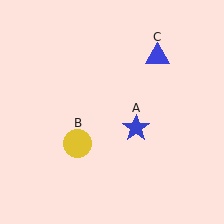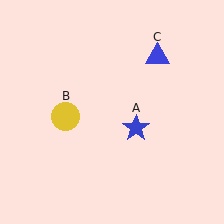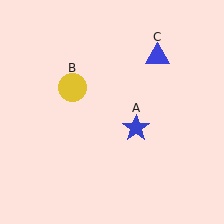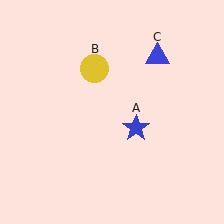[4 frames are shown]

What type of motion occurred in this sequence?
The yellow circle (object B) rotated clockwise around the center of the scene.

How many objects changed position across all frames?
1 object changed position: yellow circle (object B).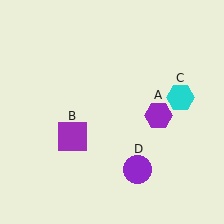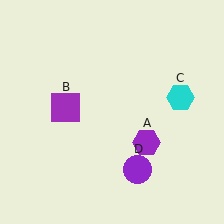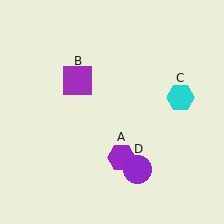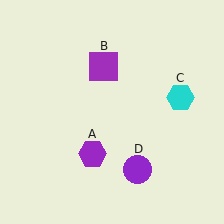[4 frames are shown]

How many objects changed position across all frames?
2 objects changed position: purple hexagon (object A), purple square (object B).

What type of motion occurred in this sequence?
The purple hexagon (object A), purple square (object B) rotated clockwise around the center of the scene.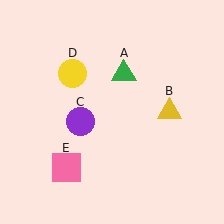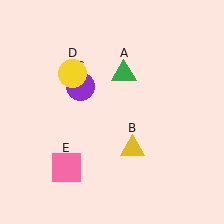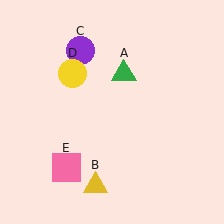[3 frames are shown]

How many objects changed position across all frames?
2 objects changed position: yellow triangle (object B), purple circle (object C).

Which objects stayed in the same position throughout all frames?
Green triangle (object A) and yellow circle (object D) and pink square (object E) remained stationary.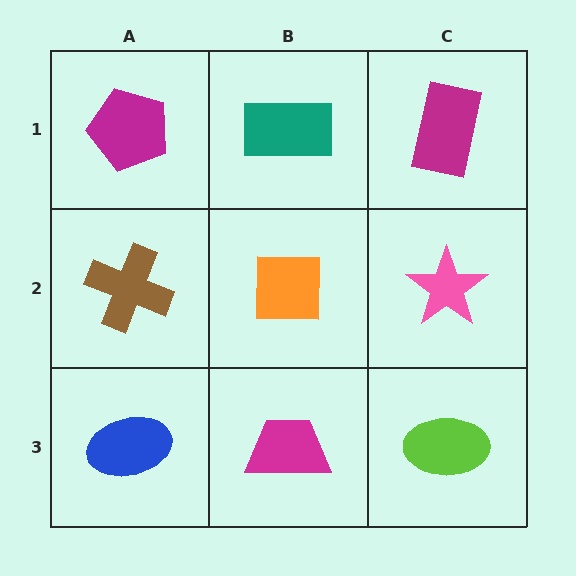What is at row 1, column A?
A magenta pentagon.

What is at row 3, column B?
A magenta trapezoid.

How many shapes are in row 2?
3 shapes.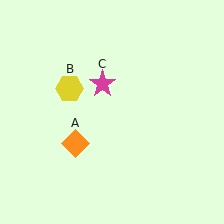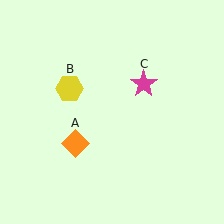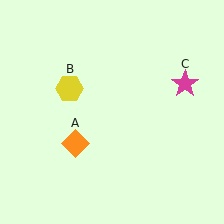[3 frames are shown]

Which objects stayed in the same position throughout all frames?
Orange diamond (object A) and yellow hexagon (object B) remained stationary.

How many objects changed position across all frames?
1 object changed position: magenta star (object C).